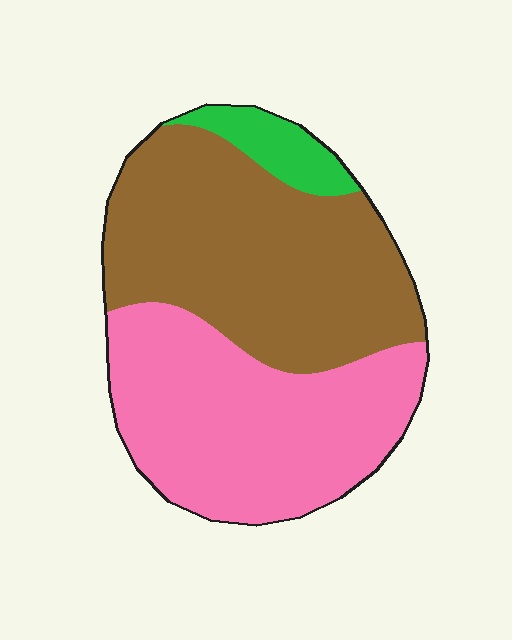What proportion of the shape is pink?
Pink covers about 45% of the shape.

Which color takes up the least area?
Green, at roughly 5%.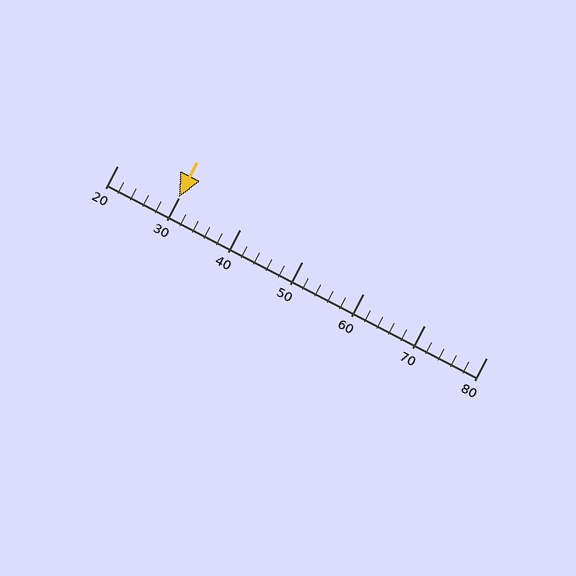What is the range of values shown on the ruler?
The ruler shows values from 20 to 80.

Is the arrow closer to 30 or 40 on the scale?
The arrow is closer to 30.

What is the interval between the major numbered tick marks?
The major tick marks are spaced 10 units apart.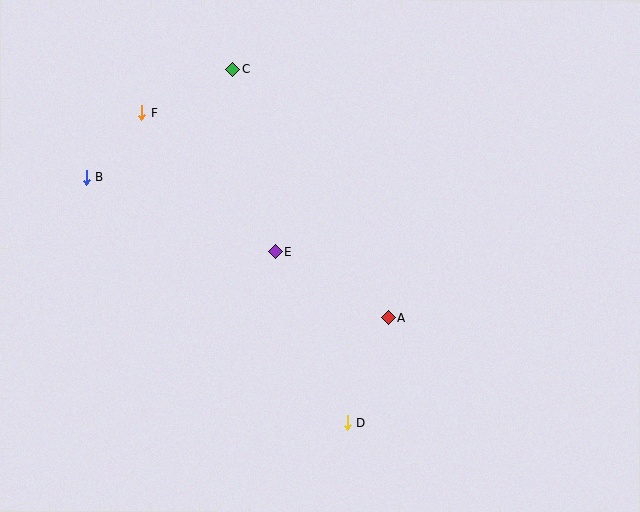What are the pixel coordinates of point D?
Point D is at (348, 423).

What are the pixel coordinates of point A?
Point A is at (388, 318).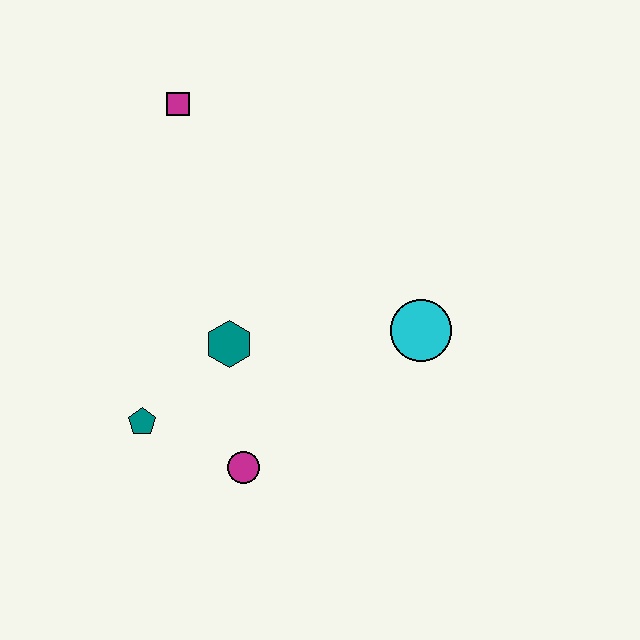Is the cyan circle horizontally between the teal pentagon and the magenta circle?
No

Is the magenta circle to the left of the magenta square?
No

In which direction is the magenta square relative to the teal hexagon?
The magenta square is above the teal hexagon.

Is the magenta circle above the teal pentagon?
No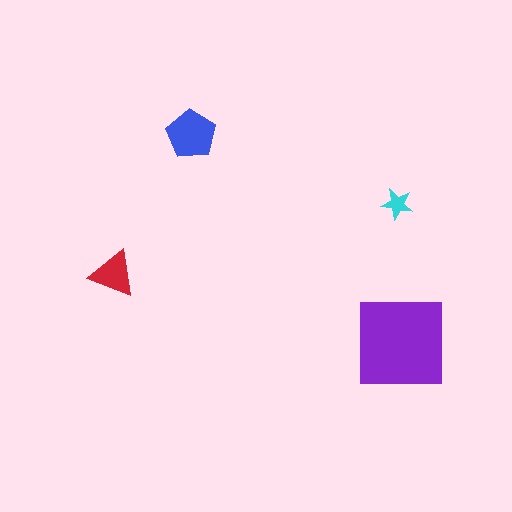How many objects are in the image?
There are 4 objects in the image.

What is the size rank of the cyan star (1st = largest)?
4th.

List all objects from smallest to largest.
The cyan star, the red triangle, the blue pentagon, the purple square.